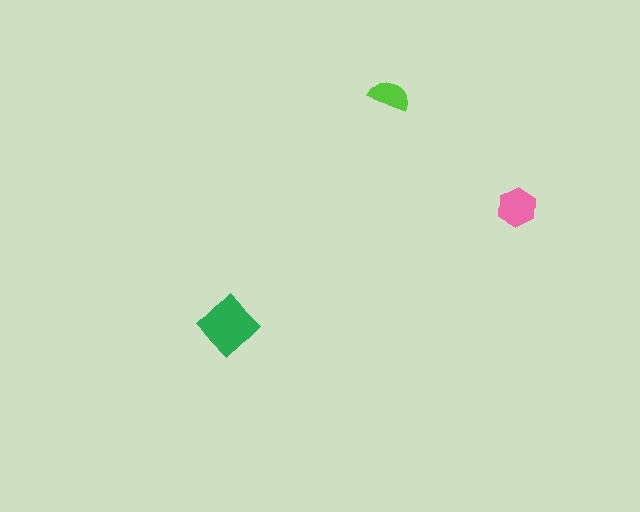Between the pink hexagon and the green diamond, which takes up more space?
The green diamond.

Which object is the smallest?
The lime semicircle.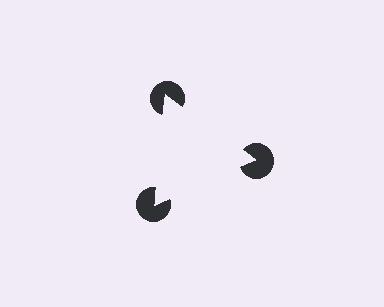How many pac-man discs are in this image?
There are 3 — one at each vertex of the illusory triangle.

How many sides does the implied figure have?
3 sides.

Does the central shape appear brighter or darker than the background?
It typically appears slightly brighter than the background, even though no actual brightness change is drawn.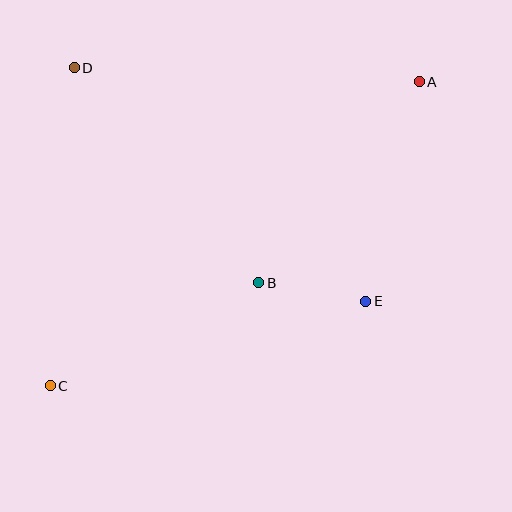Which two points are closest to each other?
Points B and E are closest to each other.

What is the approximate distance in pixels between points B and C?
The distance between B and C is approximately 233 pixels.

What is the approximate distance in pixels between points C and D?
The distance between C and D is approximately 319 pixels.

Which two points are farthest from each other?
Points A and C are farthest from each other.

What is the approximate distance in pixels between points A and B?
The distance between A and B is approximately 257 pixels.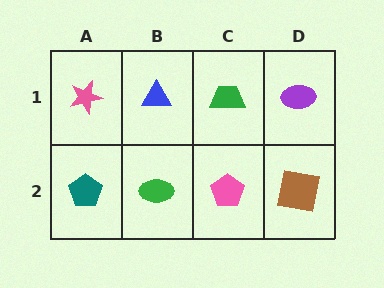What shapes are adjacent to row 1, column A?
A teal pentagon (row 2, column A), a blue triangle (row 1, column B).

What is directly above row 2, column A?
A pink star.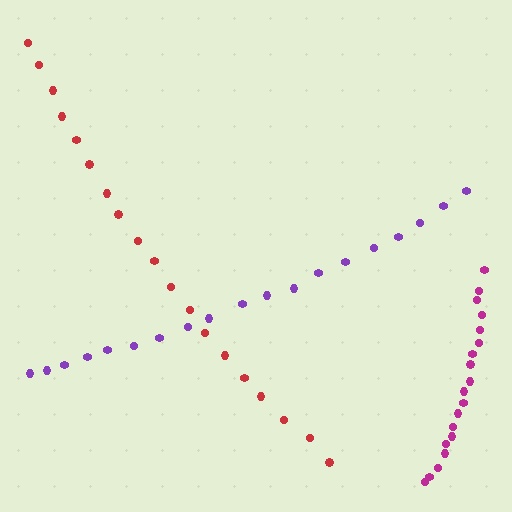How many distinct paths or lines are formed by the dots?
There are 3 distinct paths.